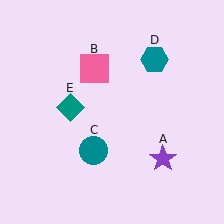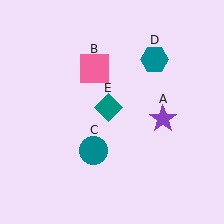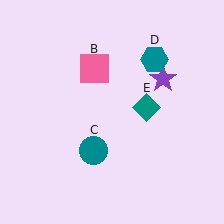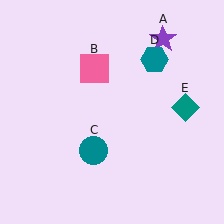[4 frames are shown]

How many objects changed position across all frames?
2 objects changed position: purple star (object A), teal diamond (object E).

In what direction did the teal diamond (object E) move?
The teal diamond (object E) moved right.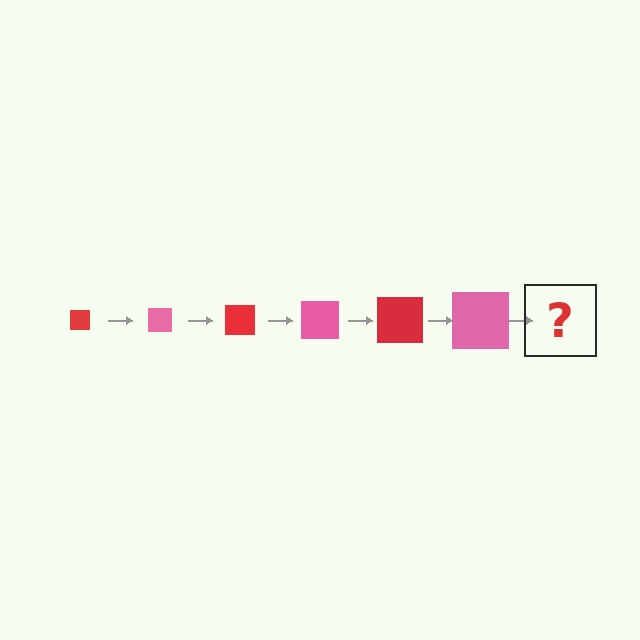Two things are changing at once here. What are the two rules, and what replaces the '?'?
The two rules are that the square grows larger each step and the color cycles through red and pink. The '?' should be a red square, larger than the previous one.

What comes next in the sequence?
The next element should be a red square, larger than the previous one.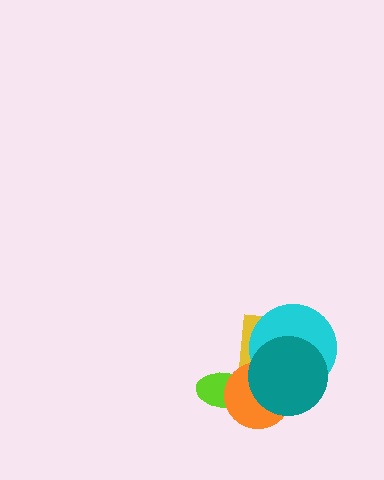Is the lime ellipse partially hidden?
Yes, it is partially covered by another shape.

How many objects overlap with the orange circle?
4 objects overlap with the orange circle.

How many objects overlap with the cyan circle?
3 objects overlap with the cyan circle.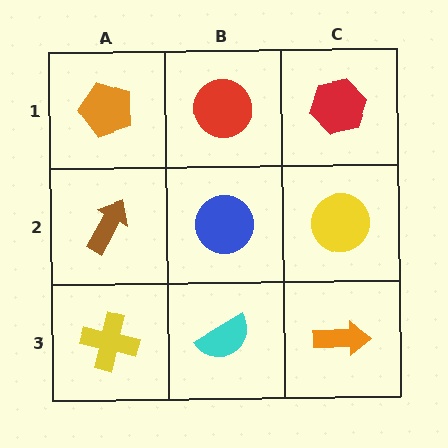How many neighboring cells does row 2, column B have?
4.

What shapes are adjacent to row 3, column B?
A blue circle (row 2, column B), a yellow cross (row 3, column A), an orange arrow (row 3, column C).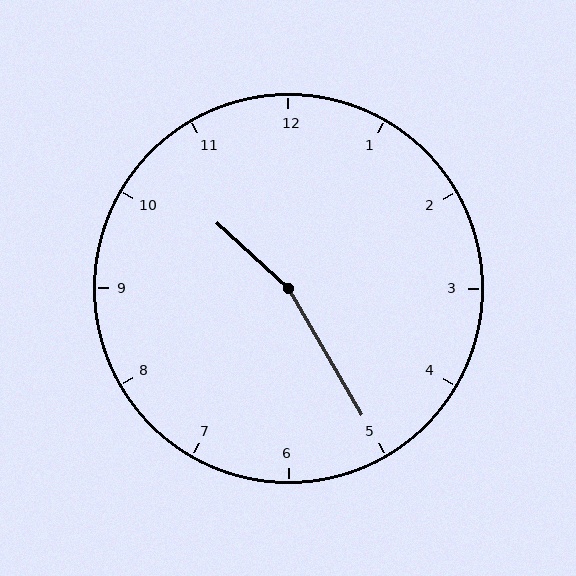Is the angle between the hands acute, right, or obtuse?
It is obtuse.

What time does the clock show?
10:25.